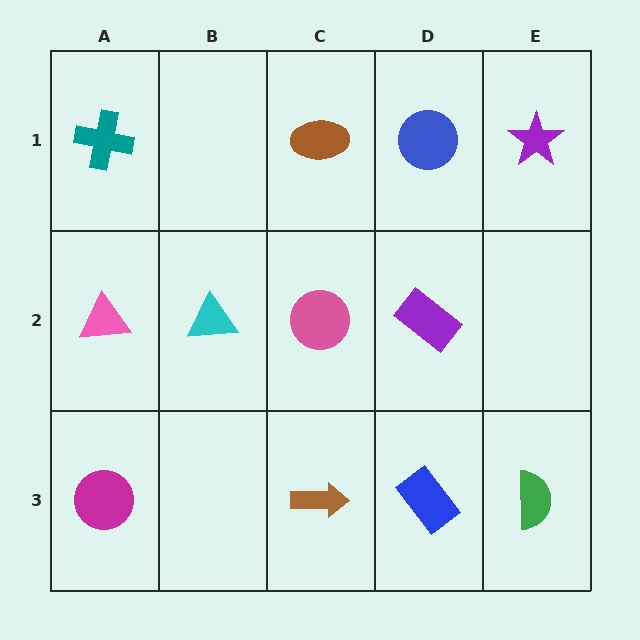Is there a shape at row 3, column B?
No, that cell is empty.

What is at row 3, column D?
A blue rectangle.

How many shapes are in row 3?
4 shapes.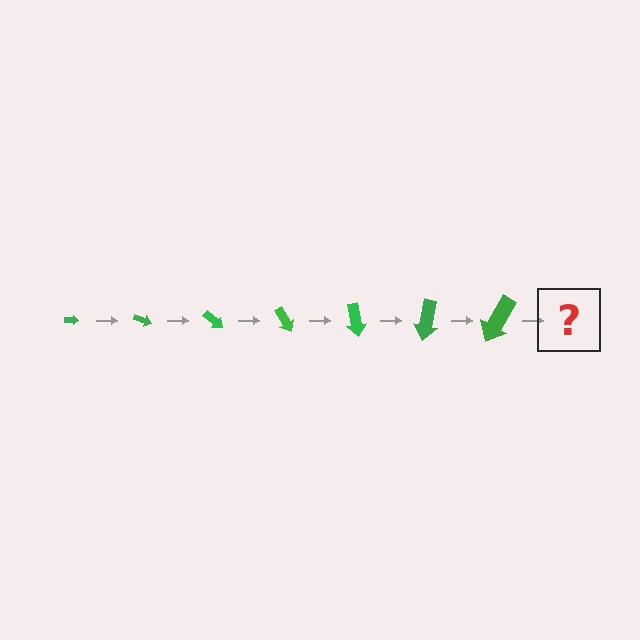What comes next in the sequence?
The next element should be an arrow, larger than the previous one and rotated 140 degrees from the start.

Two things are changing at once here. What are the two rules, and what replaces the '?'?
The two rules are that the arrow grows larger each step and it rotates 20 degrees each step. The '?' should be an arrow, larger than the previous one and rotated 140 degrees from the start.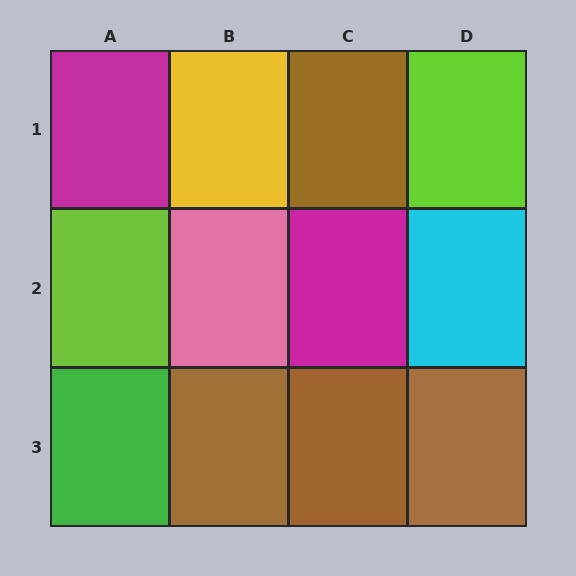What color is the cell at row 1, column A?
Magenta.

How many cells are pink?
1 cell is pink.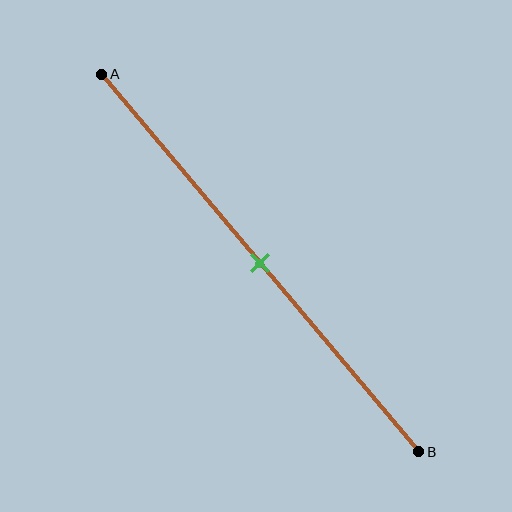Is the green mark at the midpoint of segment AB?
Yes, the mark is approximately at the midpoint.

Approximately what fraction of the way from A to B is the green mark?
The green mark is approximately 50% of the way from A to B.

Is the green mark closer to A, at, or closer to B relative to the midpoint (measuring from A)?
The green mark is approximately at the midpoint of segment AB.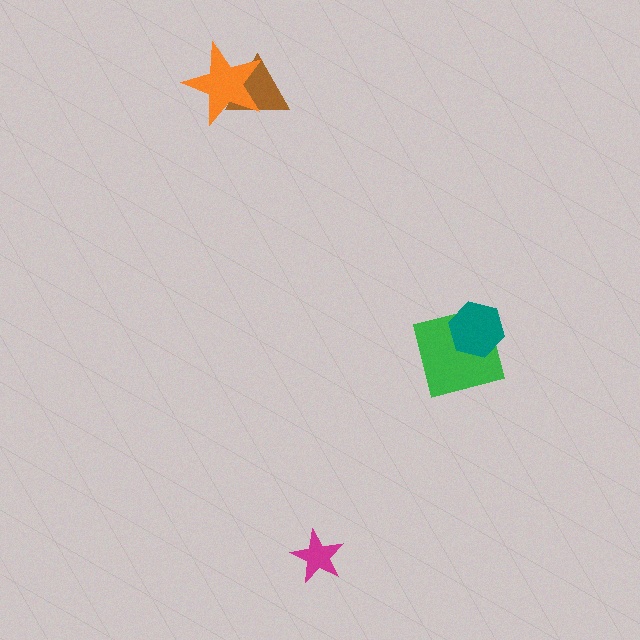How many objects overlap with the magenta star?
0 objects overlap with the magenta star.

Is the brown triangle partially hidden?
Yes, it is partially covered by another shape.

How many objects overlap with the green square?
1 object overlaps with the green square.